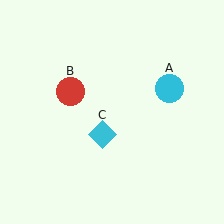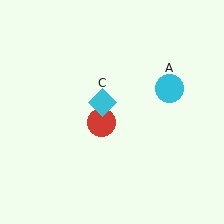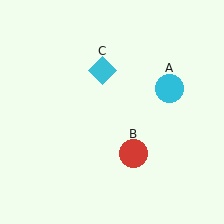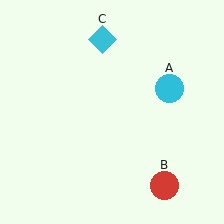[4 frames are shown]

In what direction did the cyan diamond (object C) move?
The cyan diamond (object C) moved up.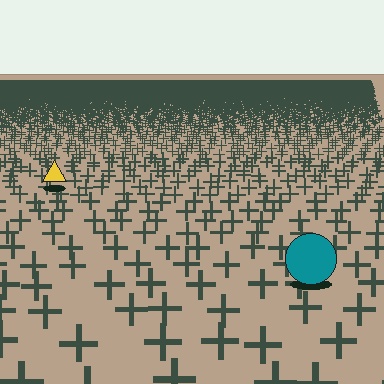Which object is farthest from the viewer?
The yellow triangle is farthest from the viewer. It appears smaller and the ground texture around it is denser.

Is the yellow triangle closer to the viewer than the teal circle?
No. The teal circle is closer — you can tell from the texture gradient: the ground texture is coarser near it.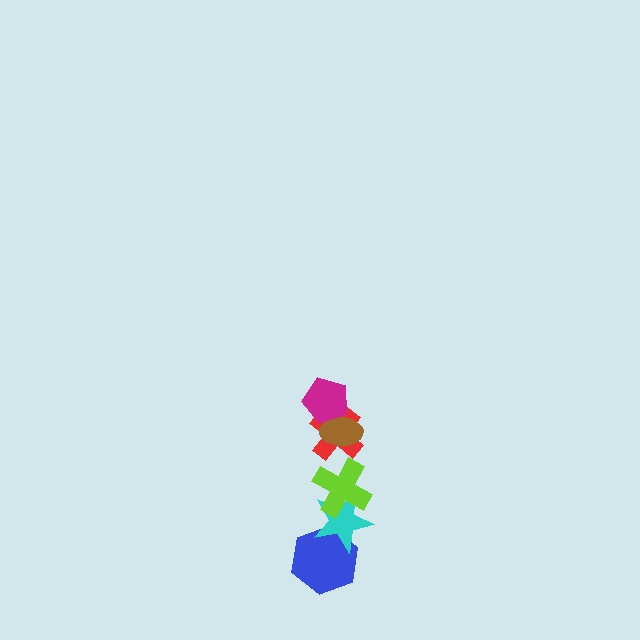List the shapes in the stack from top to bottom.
From top to bottom: the magenta pentagon, the brown ellipse, the red cross, the lime cross, the cyan star, the blue hexagon.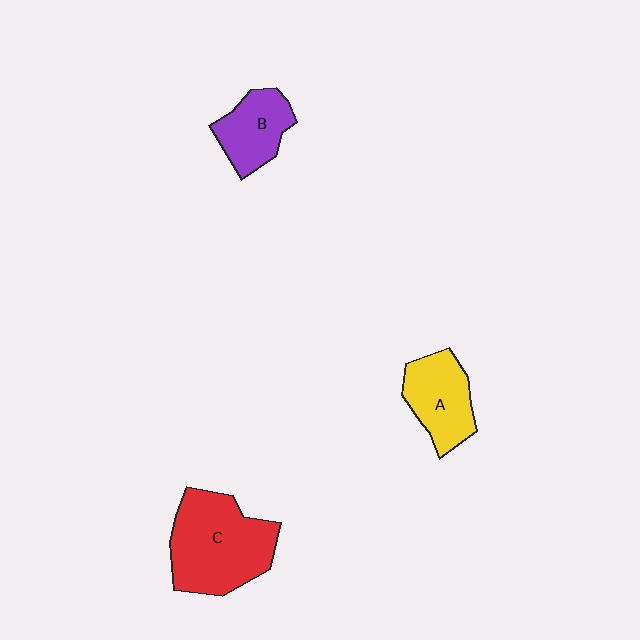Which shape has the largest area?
Shape C (red).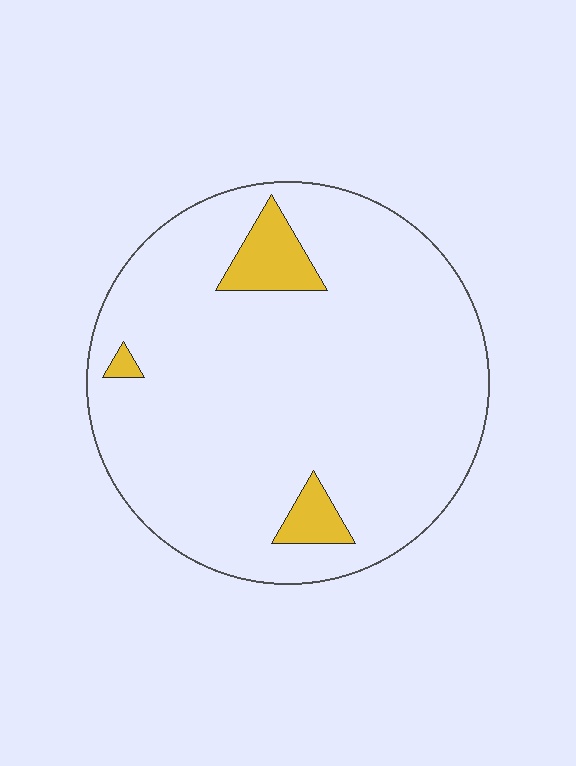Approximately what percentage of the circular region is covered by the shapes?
Approximately 5%.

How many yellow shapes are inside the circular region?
3.